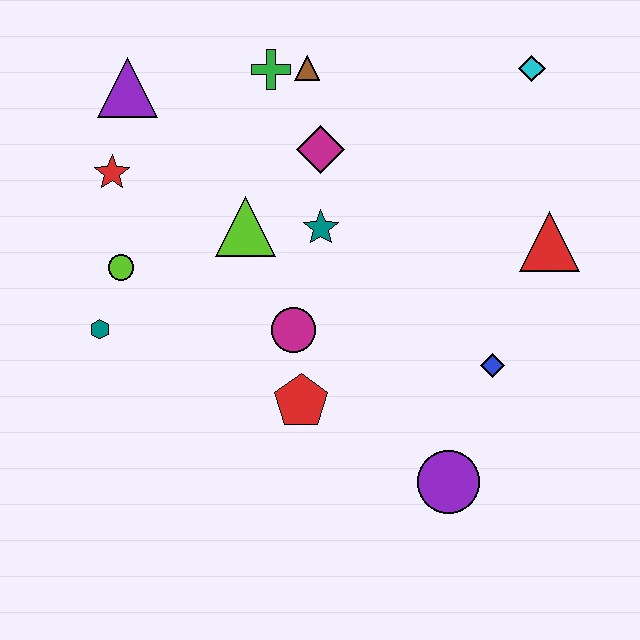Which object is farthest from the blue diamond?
The purple triangle is farthest from the blue diamond.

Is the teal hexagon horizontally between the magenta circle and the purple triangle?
No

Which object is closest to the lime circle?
The teal hexagon is closest to the lime circle.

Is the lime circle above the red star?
No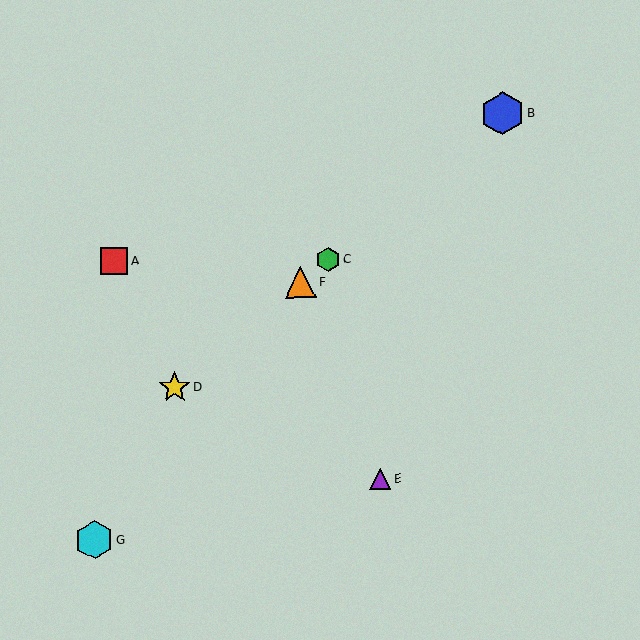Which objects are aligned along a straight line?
Objects B, C, D, F are aligned along a straight line.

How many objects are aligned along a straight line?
4 objects (B, C, D, F) are aligned along a straight line.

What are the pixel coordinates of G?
Object G is at (94, 540).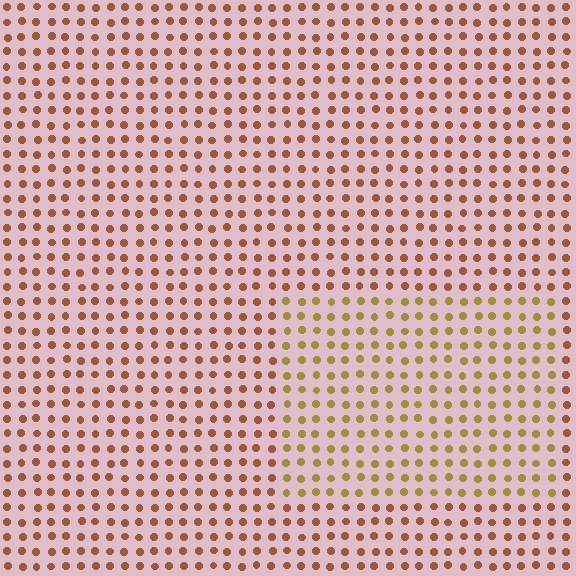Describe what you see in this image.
The image is filled with small brown elements in a uniform arrangement. A rectangle-shaped region is visible where the elements are tinted to a slightly different hue, forming a subtle color boundary.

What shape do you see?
I see a rectangle.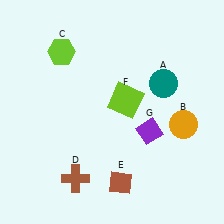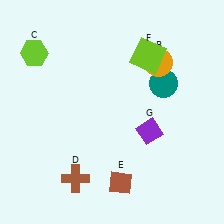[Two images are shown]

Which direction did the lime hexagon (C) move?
The lime hexagon (C) moved left.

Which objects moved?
The objects that moved are: the orange circle (B), the lime hexagon (C), the lime square (F).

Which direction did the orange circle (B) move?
The orange circle (B) moved up.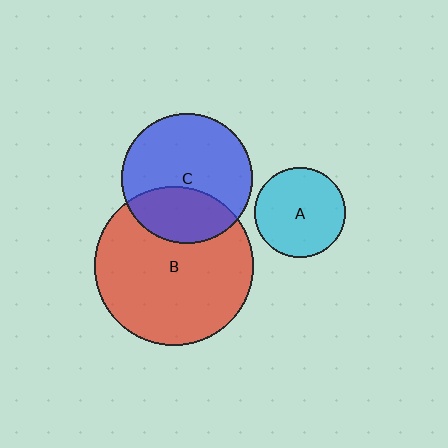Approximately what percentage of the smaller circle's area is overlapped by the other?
Approximately 35%.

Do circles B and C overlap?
Yes.